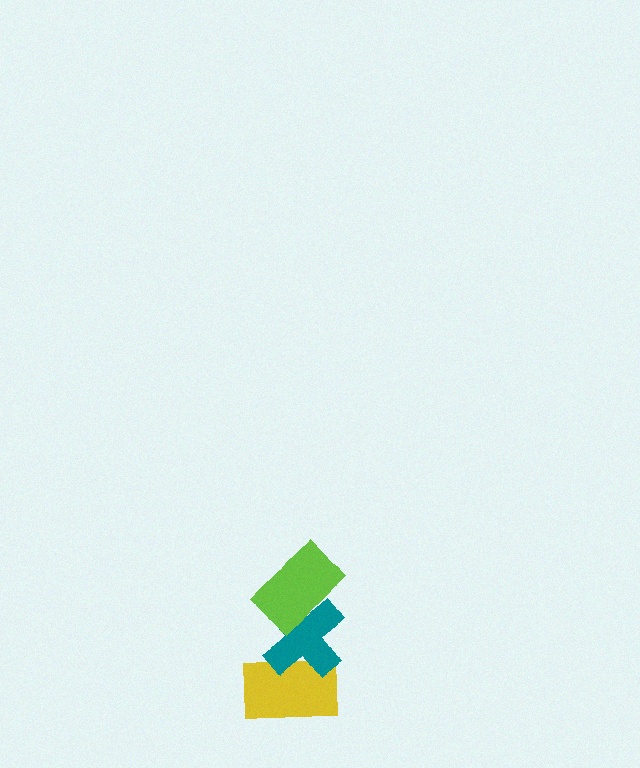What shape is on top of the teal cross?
The lime rectangle is on top of the teal cross.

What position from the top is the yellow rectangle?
The yellow rectangle is 3rd from the top.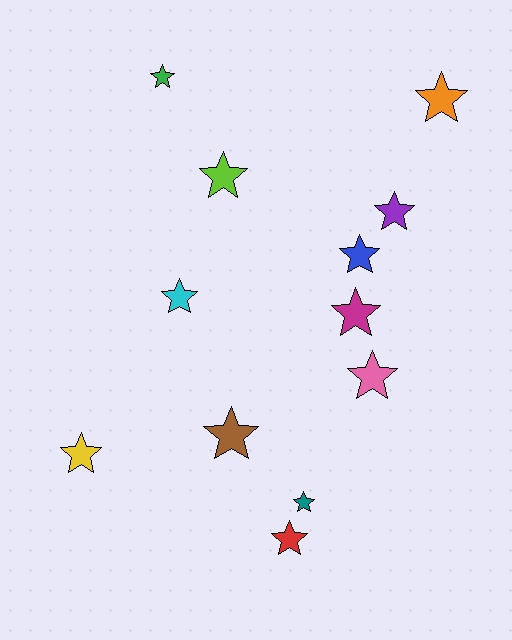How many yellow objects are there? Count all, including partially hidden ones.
There is 1 yellow object.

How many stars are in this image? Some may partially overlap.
There are 12 stars.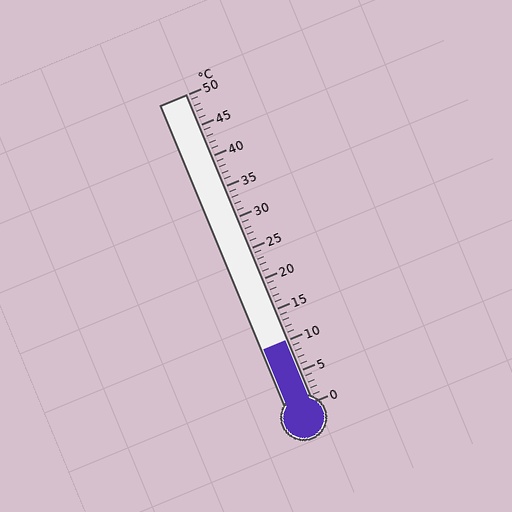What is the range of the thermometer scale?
The thermometer scale ranges from 0°C to 50°C.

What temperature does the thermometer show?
The thermometer shows approximately 10°C.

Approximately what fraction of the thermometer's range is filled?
The thermometer is filled to approximately 20% of its range.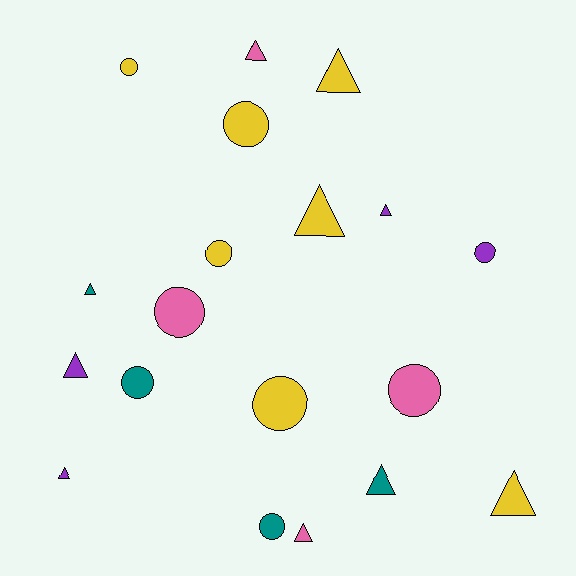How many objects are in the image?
There are 19 objects.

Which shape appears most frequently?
Triangle, with 10 objects.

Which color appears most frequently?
Yellow, with 7 objects.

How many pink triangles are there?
There are 2 pink triangles.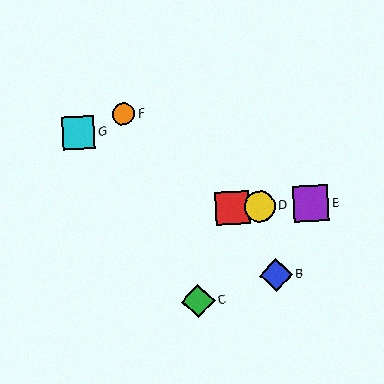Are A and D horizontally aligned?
Yes, both are at y≈208.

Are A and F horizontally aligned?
No, A is at y≈208 and F is at y≈114.